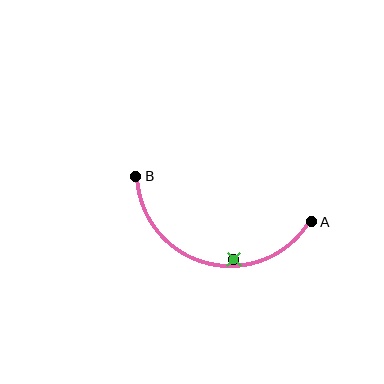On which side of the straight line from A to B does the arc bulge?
The arc bulges below the straight line connecting A and B.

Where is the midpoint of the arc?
The arc midpoint is the point on the curve farthest from the straight line joining A and B. It sits below that line.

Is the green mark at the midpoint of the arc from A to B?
No — the green mark does not lie on the arc at all. It sits slightly inside the curve.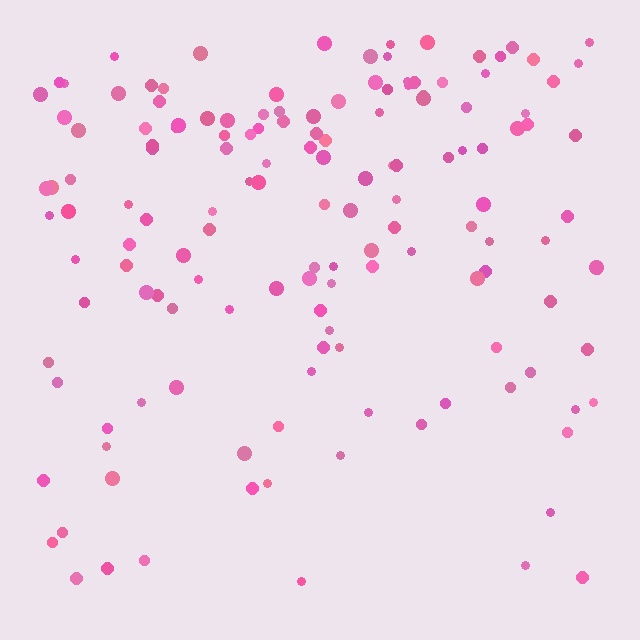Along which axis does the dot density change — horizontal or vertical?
Vertical.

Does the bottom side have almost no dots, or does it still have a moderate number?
Still a moderate number, just noticeably fewer than the top.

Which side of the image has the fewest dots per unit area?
The bottom.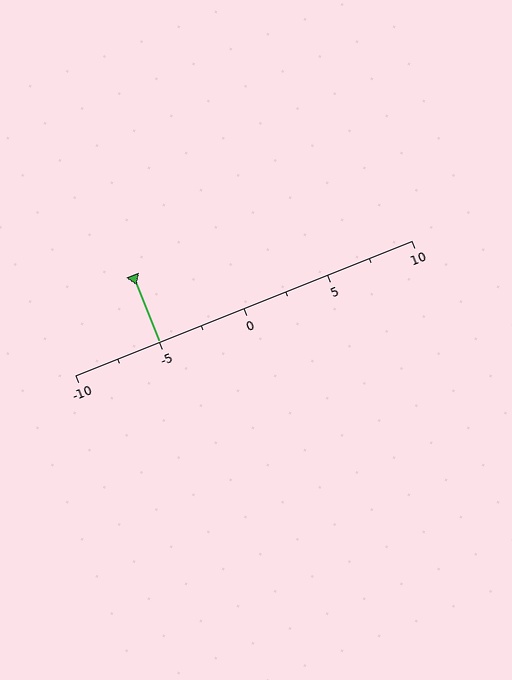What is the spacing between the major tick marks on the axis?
The major ticks are spaced 5 apart.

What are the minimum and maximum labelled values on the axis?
The axis runs from -10 to 10.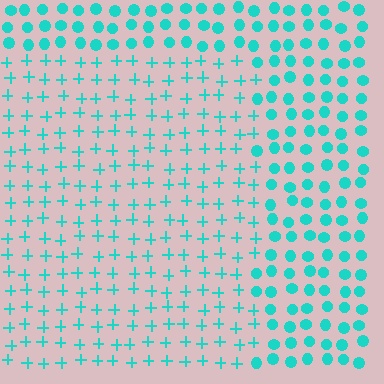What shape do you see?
I see a rectangle.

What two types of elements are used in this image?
The image uses plus signs inside the rectangle region and circles outside it.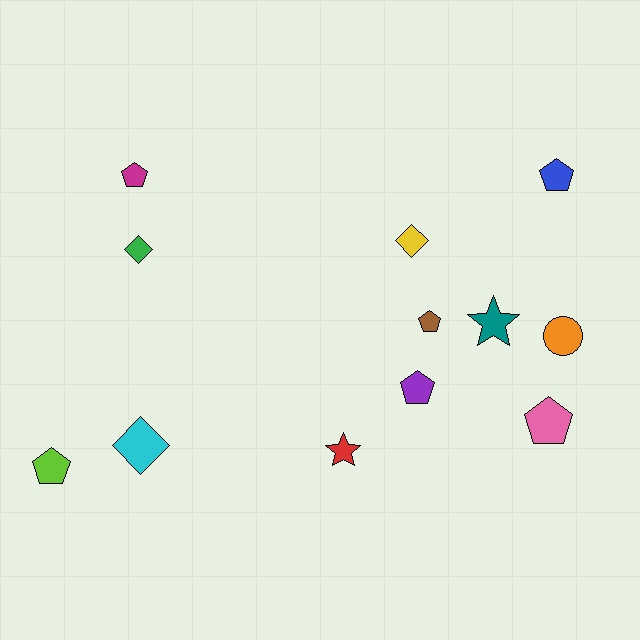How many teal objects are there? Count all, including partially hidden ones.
There is 1 teal object.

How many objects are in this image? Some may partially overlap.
There are 12 objects.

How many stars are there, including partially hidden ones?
There are 2 stars.